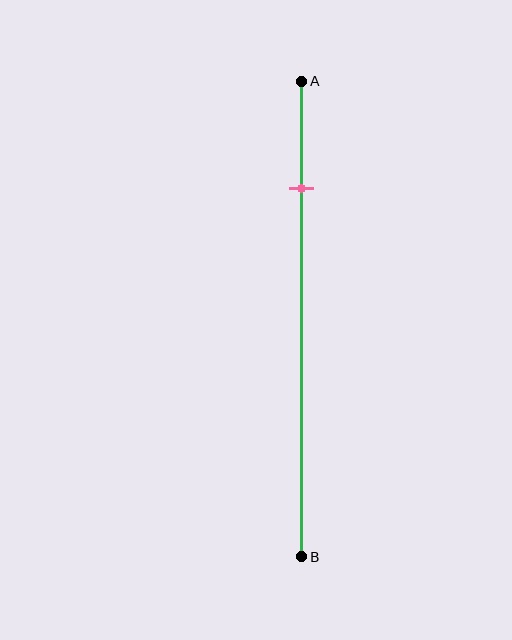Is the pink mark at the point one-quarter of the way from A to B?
Yes, the mark is approximately at the one-quarter point.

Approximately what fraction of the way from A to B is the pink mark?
The pink mark is approximately 25% of the way from A to B.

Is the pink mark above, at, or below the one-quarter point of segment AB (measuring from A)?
The pink mark is approximately at the one-quarter point of segment AB.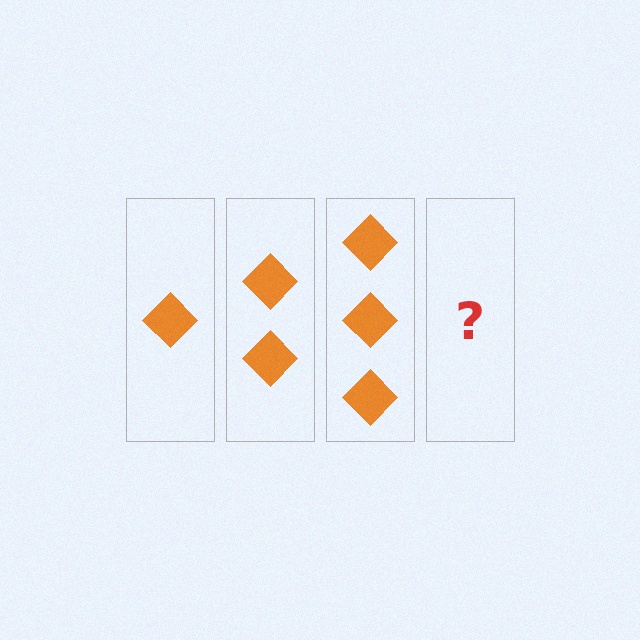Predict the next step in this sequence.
The next step is 4 diamonds.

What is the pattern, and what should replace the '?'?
The pattern is that each step adds one more diamond. The '?' should be 4 diamonds.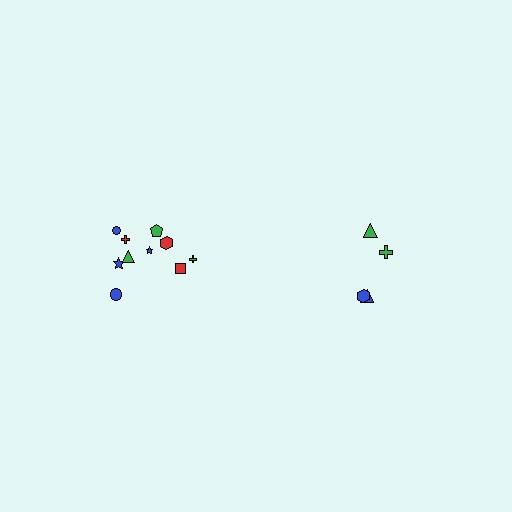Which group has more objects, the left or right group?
The left group.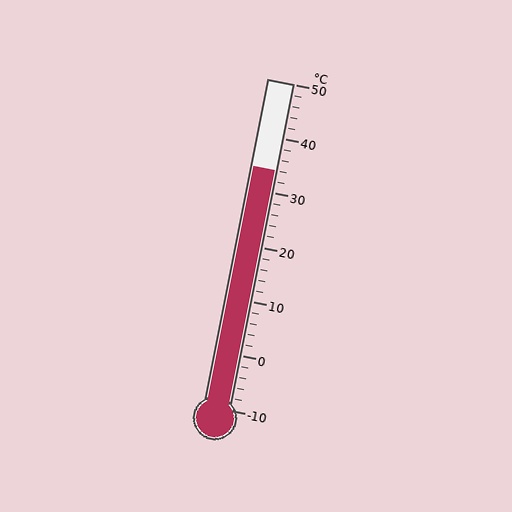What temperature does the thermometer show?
The thermometer shows approximately 34°C.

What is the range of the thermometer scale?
The thermometer scale ranges from -10°C to 50°C.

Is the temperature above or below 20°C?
The temperature is above 20°C.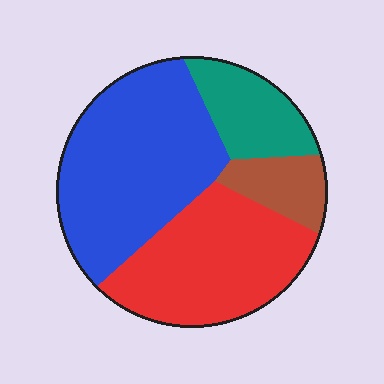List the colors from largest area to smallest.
From largest to smallest: blue, red, teal, brown.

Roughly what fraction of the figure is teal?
Teal covers about 15% of the figure.